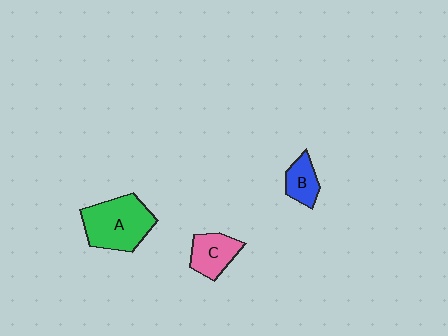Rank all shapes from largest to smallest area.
From largest to smallest: A (green), C (pink), B (blue).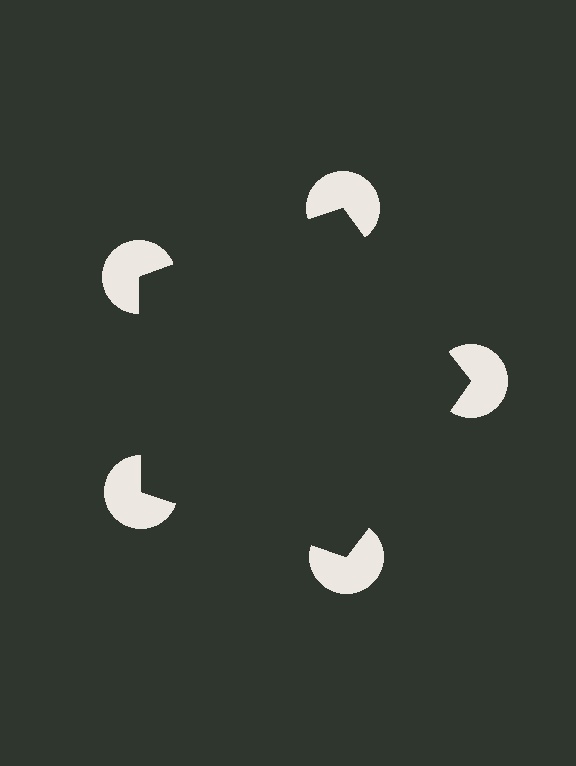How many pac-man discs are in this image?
There are 5 — one at each vertex of the illusory pentagon.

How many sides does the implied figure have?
5 sides.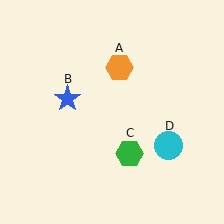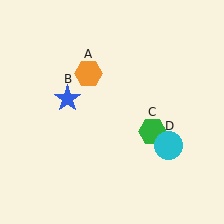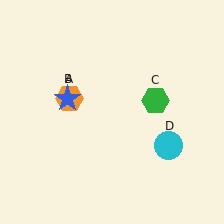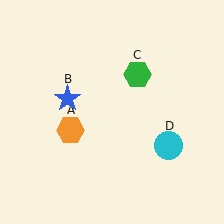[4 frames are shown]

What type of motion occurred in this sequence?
The orange hexagon (object A), green hexagon (object C) rotated counterclockwise around the center of the scene.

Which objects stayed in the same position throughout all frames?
Blue star (object B) and cyan circle (object D) remained stationary.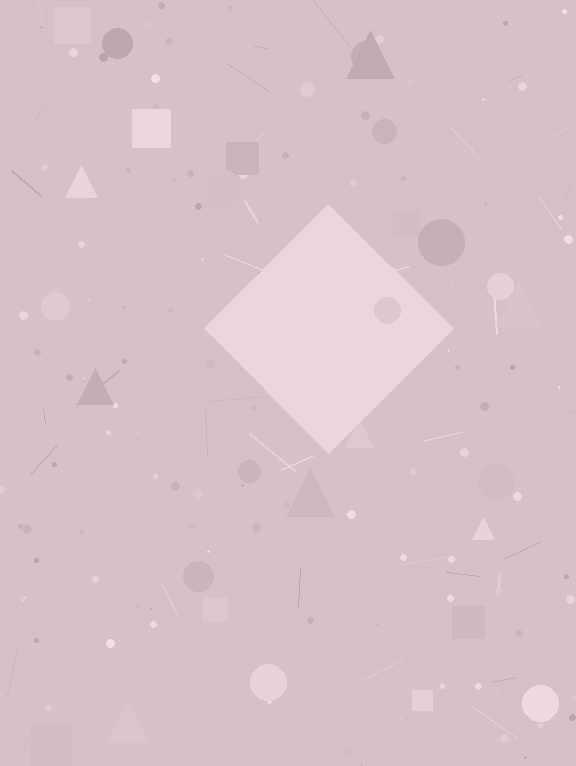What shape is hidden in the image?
A diamond is hidden in the image.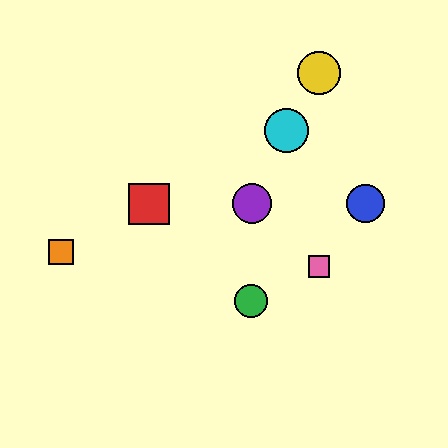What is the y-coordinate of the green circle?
The green circle is at y≈301.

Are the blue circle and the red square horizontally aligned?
Yes, both are at y≈204.